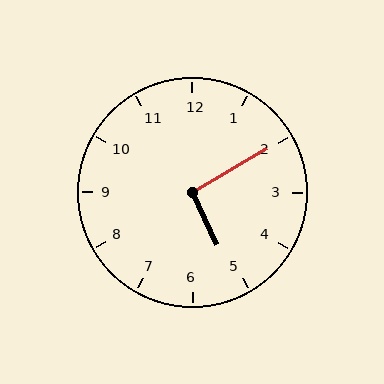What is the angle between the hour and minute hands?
Approximately 95 degrees.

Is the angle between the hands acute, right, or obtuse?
It is right.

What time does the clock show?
5:10.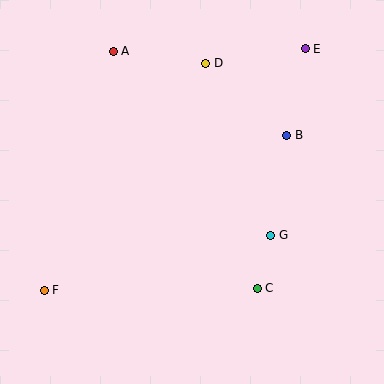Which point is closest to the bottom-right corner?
Point C is closest to the bottom-right corner.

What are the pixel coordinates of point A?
Point A is at (113, 51).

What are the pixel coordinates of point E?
Point E is at (305, 49).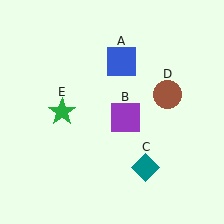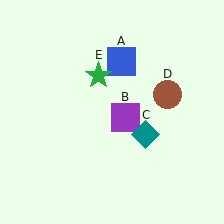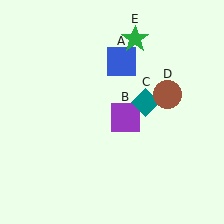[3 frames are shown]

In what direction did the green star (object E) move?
The green star (object E) moved up and to the right.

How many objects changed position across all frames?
2 objects changed position: teal diamond (object C), green star (object E).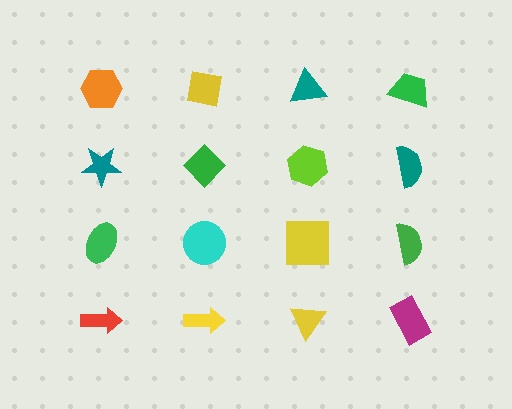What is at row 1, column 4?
A green trapezoid.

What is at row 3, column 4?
A green semicircle.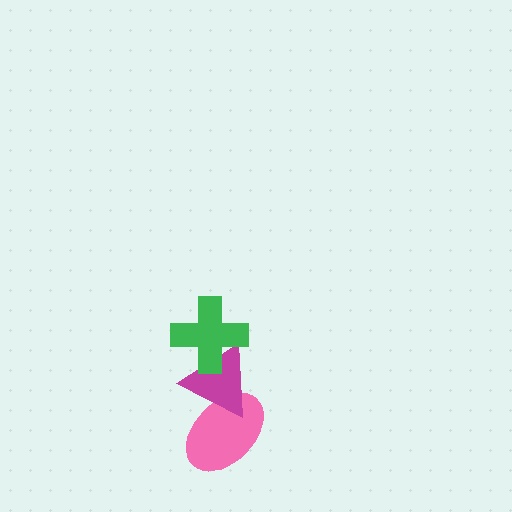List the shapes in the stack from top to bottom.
From top to bottom: the green cross, the magenta triangle, the pink ellipse.